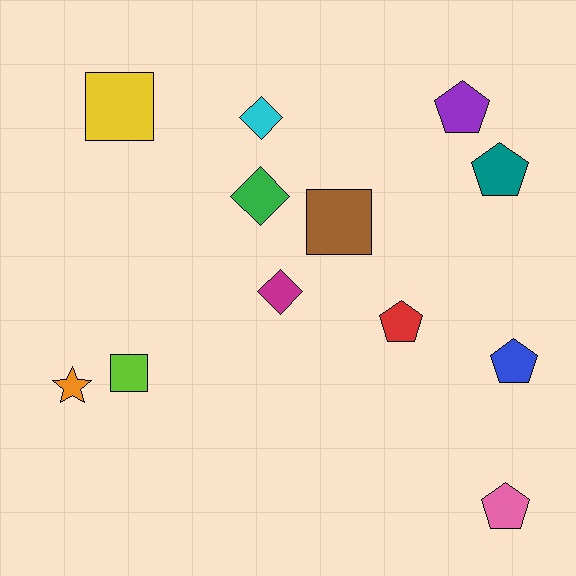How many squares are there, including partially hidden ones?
There are 3 squares.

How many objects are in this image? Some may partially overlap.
There are 12 objects.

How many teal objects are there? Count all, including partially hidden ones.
There is 1 teal object.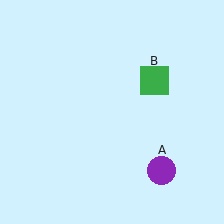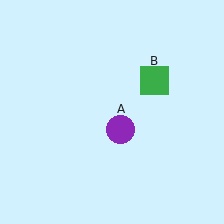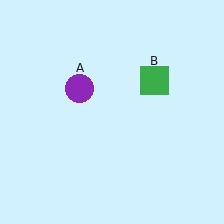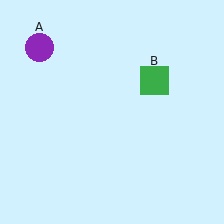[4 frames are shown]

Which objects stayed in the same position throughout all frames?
Green square (object B) remained stationary.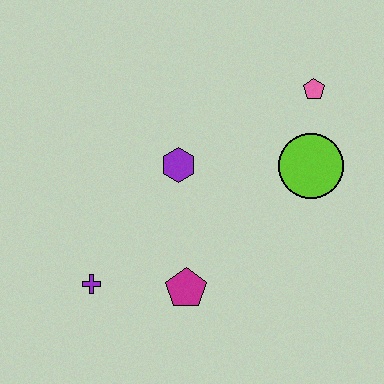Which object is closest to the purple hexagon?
The magenta pentagon is closest to the purple hexagon.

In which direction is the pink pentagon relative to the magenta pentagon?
The pink pentagon is above the magenta pentagon.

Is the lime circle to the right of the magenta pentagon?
Yes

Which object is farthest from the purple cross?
The pink pentagon is farthest from the purple cross.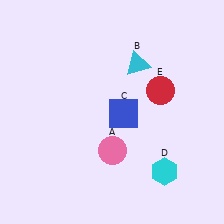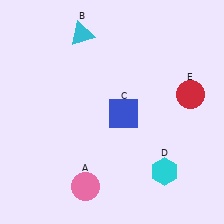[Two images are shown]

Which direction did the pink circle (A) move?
The pink circle (A) moved down.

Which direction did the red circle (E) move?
The red circle (E) moved right.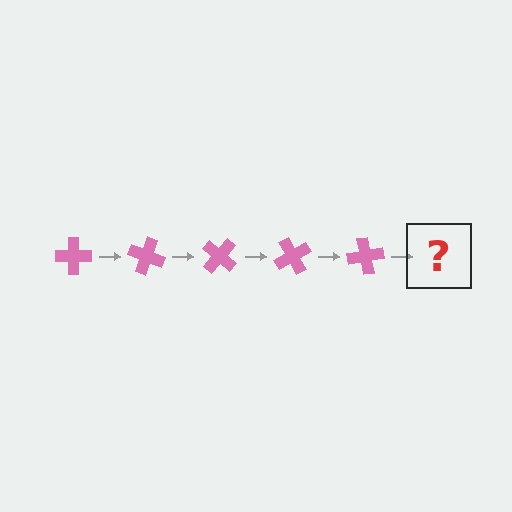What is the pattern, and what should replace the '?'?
The pattern is that the cross rotates 20 degrees each step. The '?' should be a pink cross rotated 100 degrees.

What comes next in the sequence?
The next element should be a pink cross rotated 100 degrees.